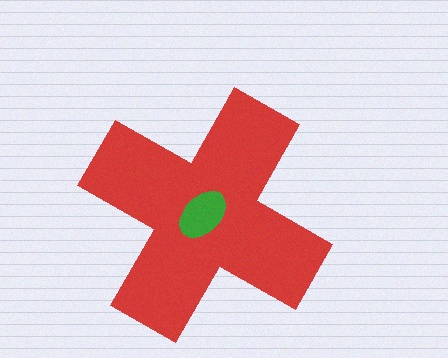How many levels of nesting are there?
2.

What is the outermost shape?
The red cross.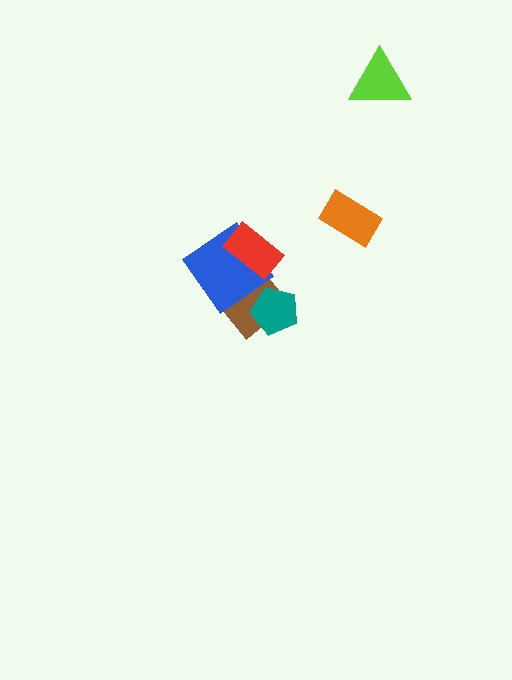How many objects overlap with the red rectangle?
2 objects overlap with the red rectangle.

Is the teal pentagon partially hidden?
No, no other shape covers it.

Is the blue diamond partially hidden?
Yes, it is partially covered by another shape.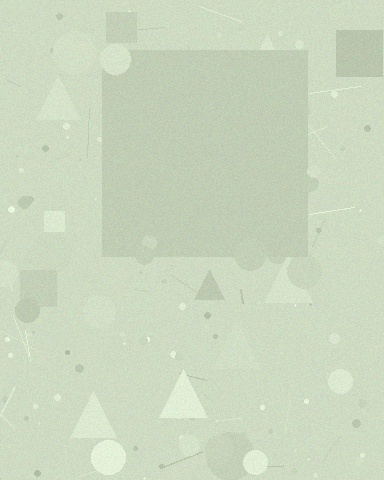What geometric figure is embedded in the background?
A square is embedded in the background.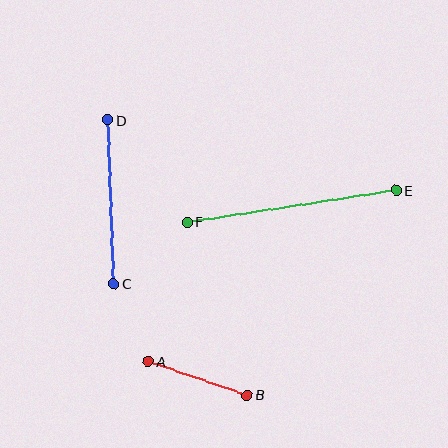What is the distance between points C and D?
The distance is approximately 164 pixels.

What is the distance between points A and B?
The distance is approximately 104 pixels.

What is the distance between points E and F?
The distance is approximately 212 pixels.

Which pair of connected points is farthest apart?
Points E and F are farthest apart.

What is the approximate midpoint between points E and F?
The midpoint is at approximately (292, 206) pixels.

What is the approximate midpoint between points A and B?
The midpoint is at approximately (198, 378) pixels.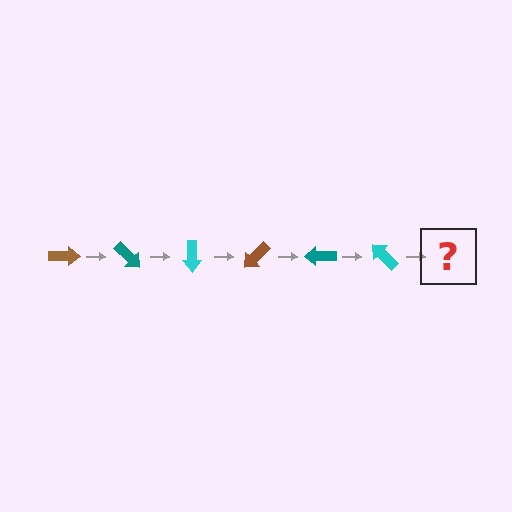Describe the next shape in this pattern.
It should be a brown arrow, rotated 270 degrees from the start.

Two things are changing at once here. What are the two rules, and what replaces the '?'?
The two rules are that it rotates 45 degrees each step and the color cycles through brown, teal, and cyan. The '?' should be a brown arrow, rotated 270 degrees from the start.